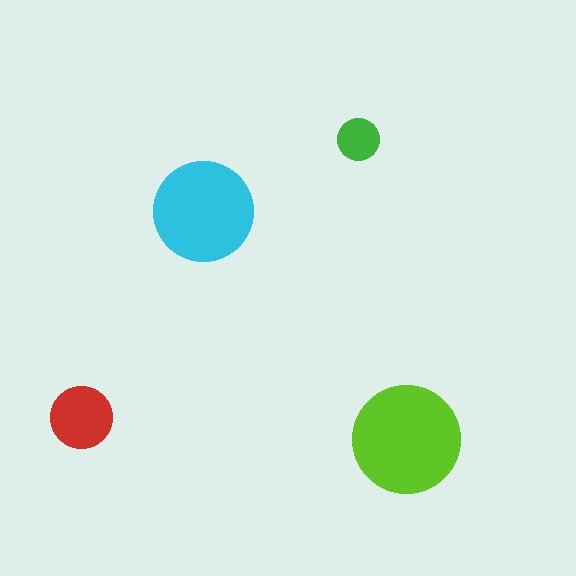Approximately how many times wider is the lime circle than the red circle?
About 1.5 times wider.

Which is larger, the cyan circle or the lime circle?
The lime one.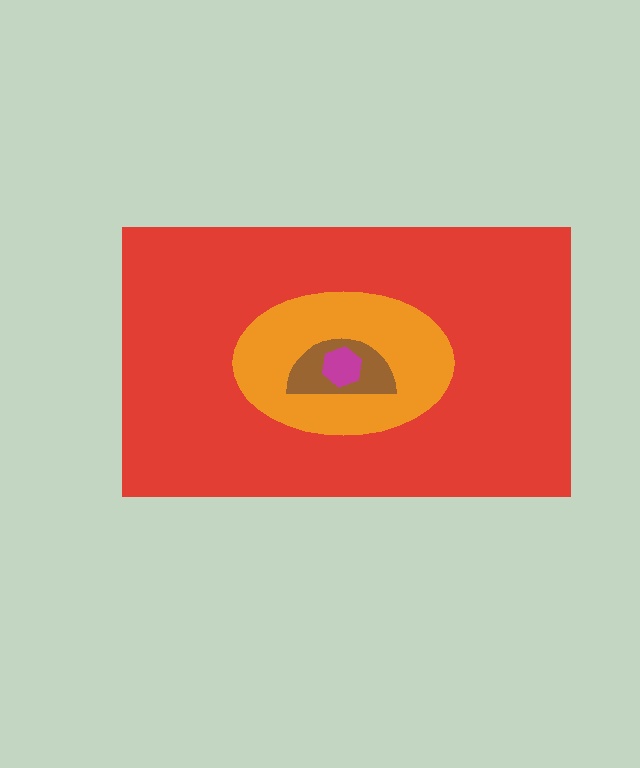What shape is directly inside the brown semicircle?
The magenta hexagon.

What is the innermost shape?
The magenta hexagon.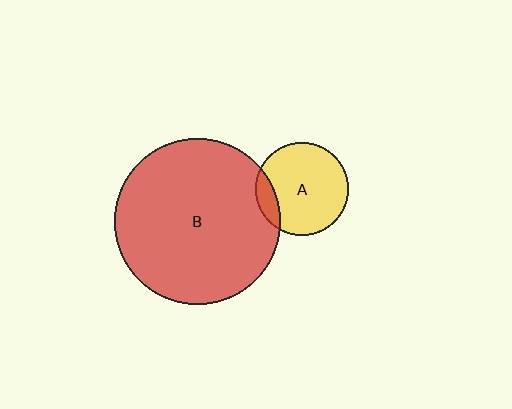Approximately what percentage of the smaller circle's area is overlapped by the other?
Approximately 15%.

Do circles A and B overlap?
Yes.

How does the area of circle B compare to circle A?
Approximately 3.2 times.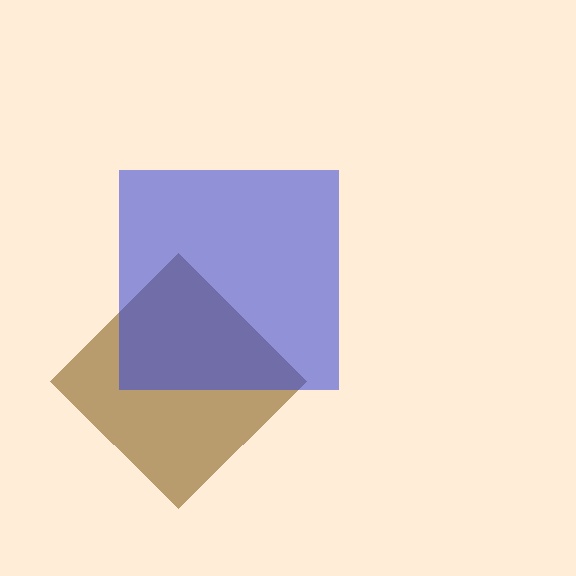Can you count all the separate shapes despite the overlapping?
Yes, there are 2 separate shapes.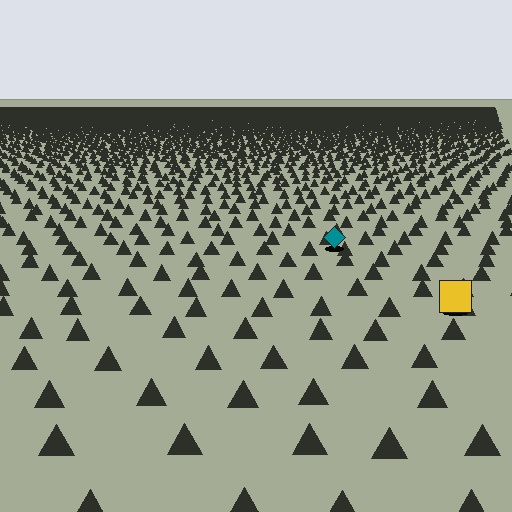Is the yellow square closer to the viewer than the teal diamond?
Yes. The yellow square is closer — you can tell from the texture gradient: the ground texture is coarser near it.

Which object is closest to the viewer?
The yellow square is closest. The texture marks near it are larger and more spread out.